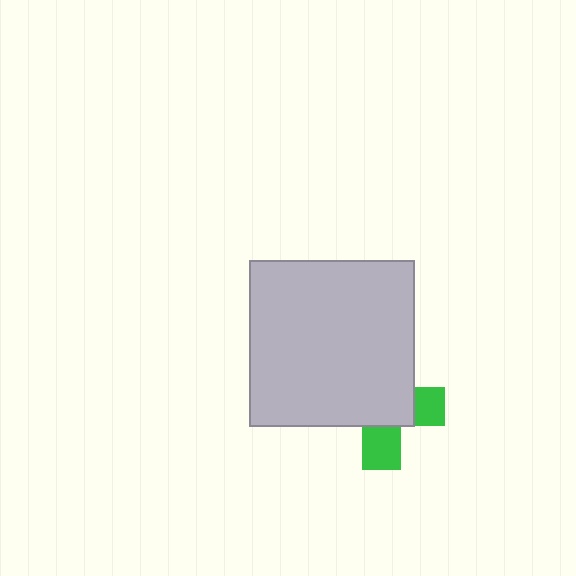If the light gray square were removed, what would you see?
You would see the complete green cross.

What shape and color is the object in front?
The object in front is a light gray square.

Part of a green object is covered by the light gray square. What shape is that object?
It is a cross.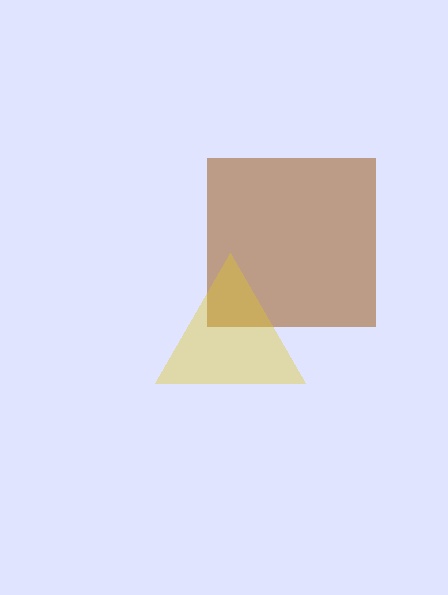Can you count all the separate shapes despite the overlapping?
Yes, there are 2 separate shapes.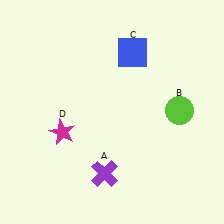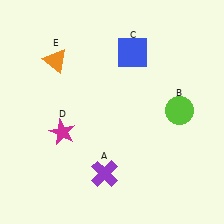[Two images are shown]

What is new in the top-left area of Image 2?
An orange triangle (E) was added in the top-left area of Image 2.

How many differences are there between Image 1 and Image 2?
There is 1 difference between the two images.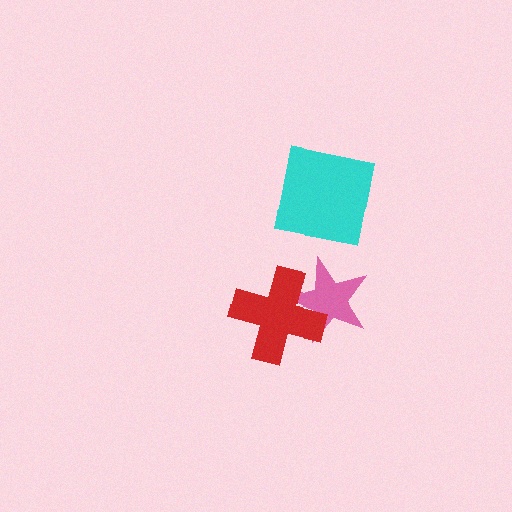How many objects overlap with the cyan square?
0 objects overlap with the cyan square.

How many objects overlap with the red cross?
1 object overlaps with the red cross.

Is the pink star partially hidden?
Yes, it is partially covered by another shape.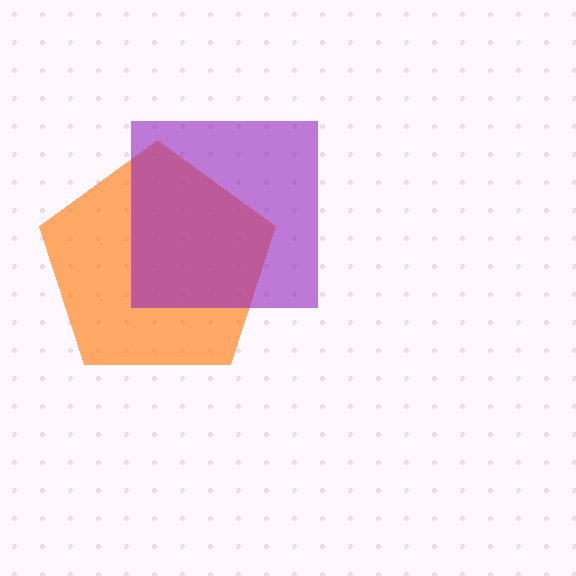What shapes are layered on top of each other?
The layered shapes are: an orange pentagon, a purple square.